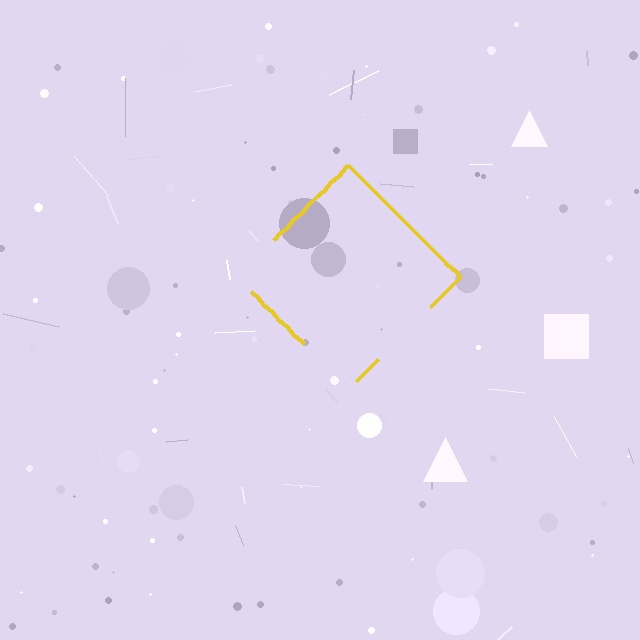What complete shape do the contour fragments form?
The contour fragments form a diamond.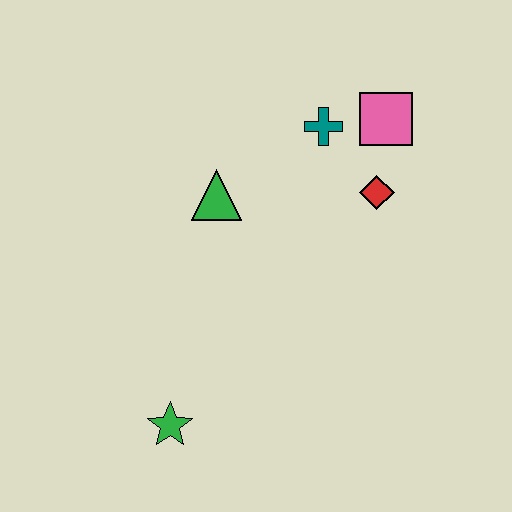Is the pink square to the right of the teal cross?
Yes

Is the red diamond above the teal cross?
No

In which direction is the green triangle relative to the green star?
The green triangle is above the green star.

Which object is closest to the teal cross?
The pink square is closest to the teal cross.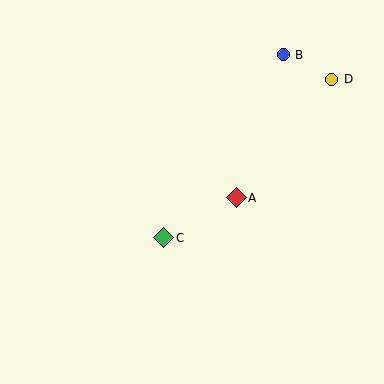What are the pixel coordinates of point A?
Point A is at (236, 198).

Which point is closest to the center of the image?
Point A at (236, 198) is closest to the center.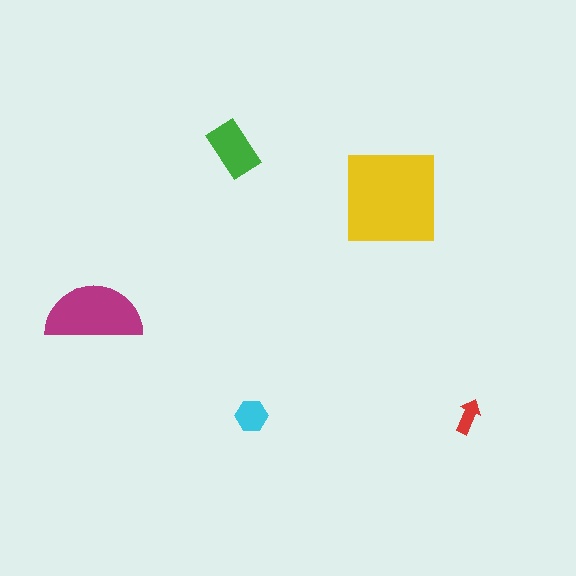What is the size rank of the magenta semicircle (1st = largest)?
2nd.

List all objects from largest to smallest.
The yellow square, the magenta semicircle, the green rectangle, the cyan hexagon, the red arrow.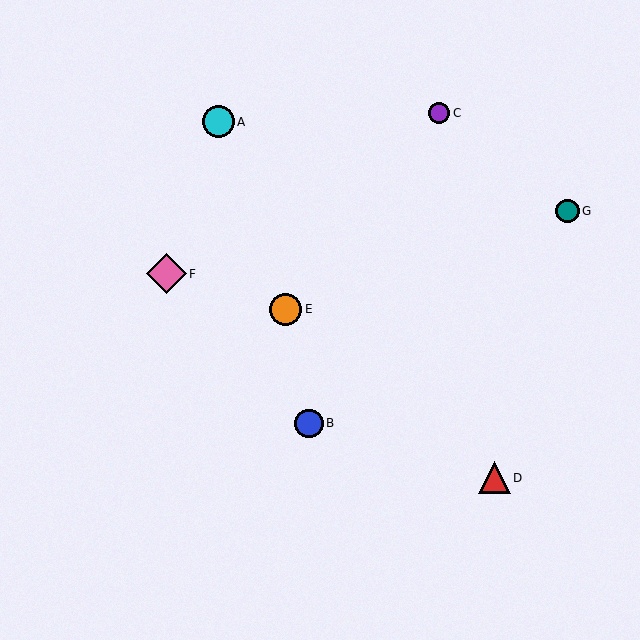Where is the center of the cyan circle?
The center of the cyan circle is at (218, 122).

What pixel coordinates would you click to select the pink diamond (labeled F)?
Click at (166, 274) to select the pink diamond F.